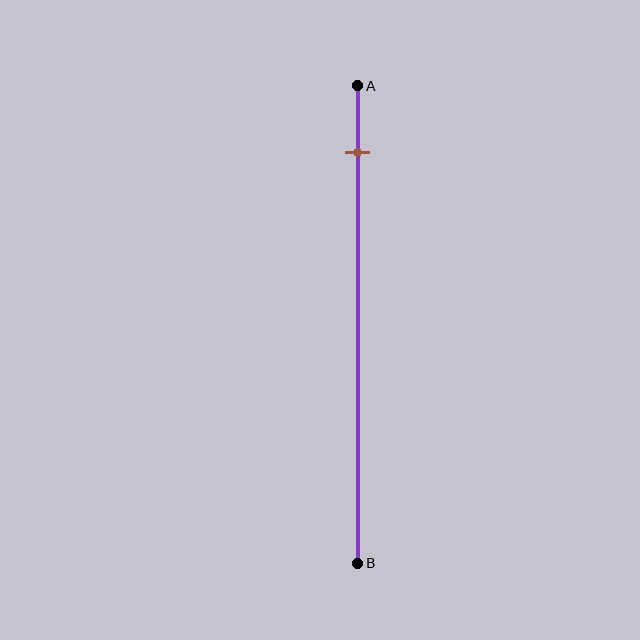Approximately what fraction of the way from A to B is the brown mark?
The brown mark is approximately 15% of the way from A to B.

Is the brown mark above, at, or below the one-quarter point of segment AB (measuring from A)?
The brown mark is above the one-quarter point of segment AB.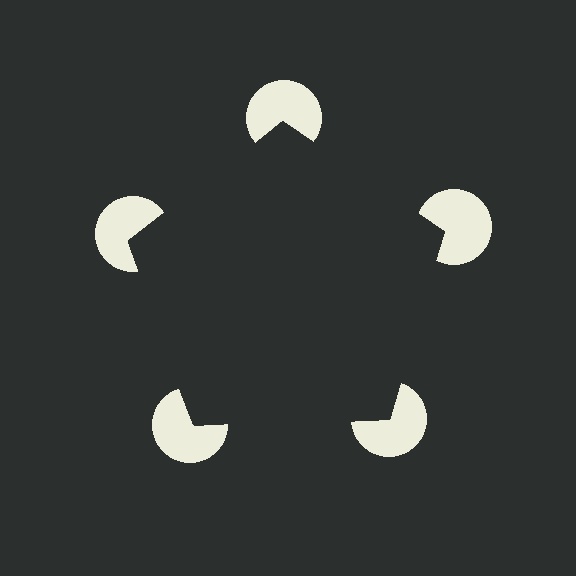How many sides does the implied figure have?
5 sides.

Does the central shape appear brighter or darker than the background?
It typically appears slightly darker than the background, even though no actual brightness change is drawn.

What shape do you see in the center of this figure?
An illusory pentagon — its edges are inferred from the aligned wedge cuts in the pac-man discs, not physically drawn.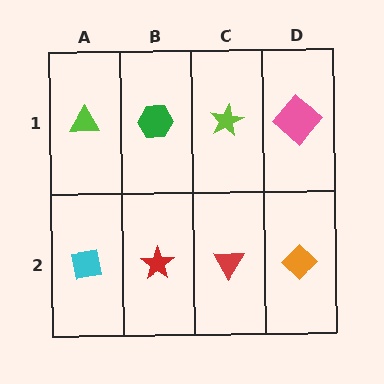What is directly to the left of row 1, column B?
A lime triangle.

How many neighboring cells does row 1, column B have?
3.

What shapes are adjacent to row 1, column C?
A red triangle (row 2, column C), a green hexagon (row 1, column B), a pink diamond (row 1, column D).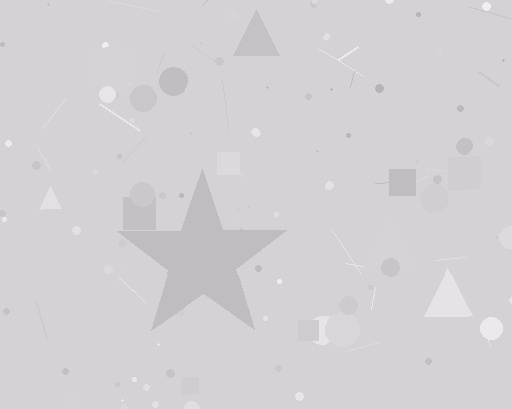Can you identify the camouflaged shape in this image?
The camouflaged shape is a star.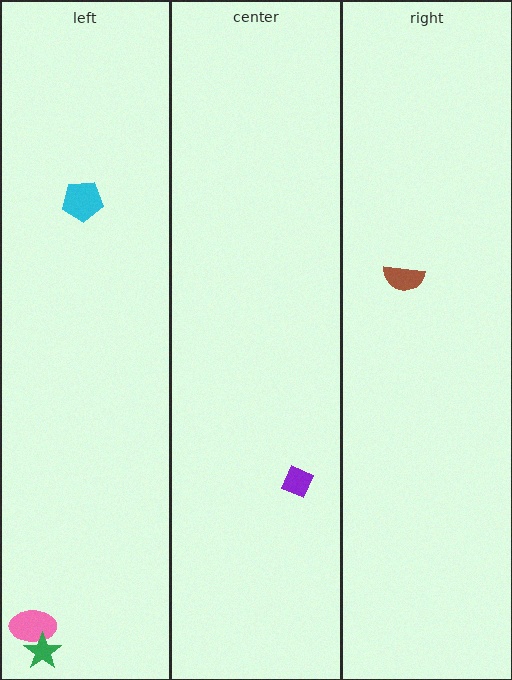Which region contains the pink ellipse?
The left region.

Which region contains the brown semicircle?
The right region.